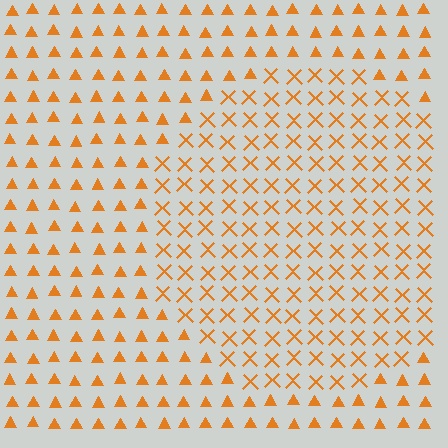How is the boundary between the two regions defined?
The boundary is defined by a change in element shape: X marks inside vs. triangles outside. All elements share the same color and spacing.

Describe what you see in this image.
The image is filled with small orange elements arranged in a uniform grid. A circle-shaped region contains X marks, while the surrounding area contains triangles. The boundary is defined purely by the change in element shape.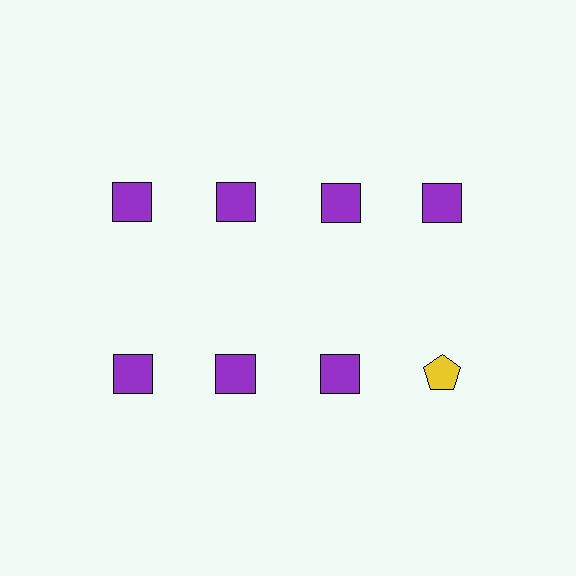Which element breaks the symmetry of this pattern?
The yellow pentagon in the second row, second from right column breaks the symmetry. All other shapes are purple squares.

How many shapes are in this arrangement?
There are 8 shapes arranged in a grid pattern.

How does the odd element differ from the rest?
It differs in both color (yellow instead of purple) and shape (pentagon instead of square).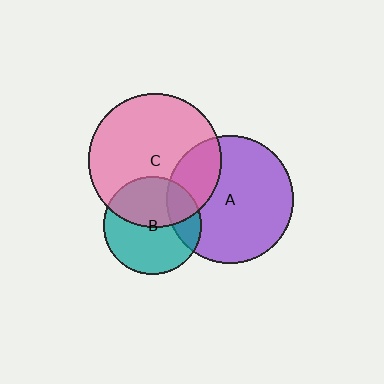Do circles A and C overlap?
Yes.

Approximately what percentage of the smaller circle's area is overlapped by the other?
Approximately 25%.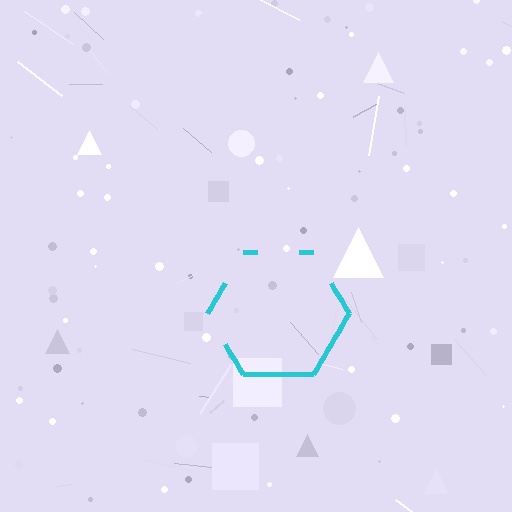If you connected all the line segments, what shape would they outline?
They would outline a hexagon.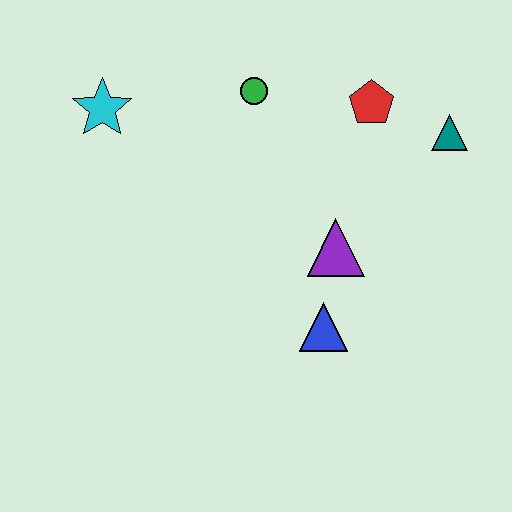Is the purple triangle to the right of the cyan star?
Yes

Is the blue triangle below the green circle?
Yes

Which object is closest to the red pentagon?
The teal triangle is closest to the red pentagon.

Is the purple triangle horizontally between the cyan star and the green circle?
No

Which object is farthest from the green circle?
The blue triangle is farthest from the green circle.